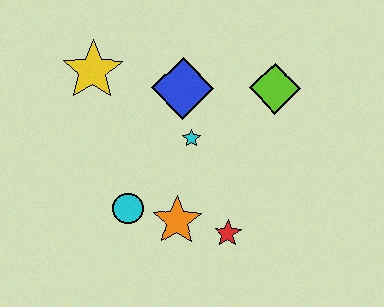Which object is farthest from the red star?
The yellow star is farthest from the red star.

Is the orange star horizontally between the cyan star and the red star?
No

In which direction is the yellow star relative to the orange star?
The yellow star is above the orange star.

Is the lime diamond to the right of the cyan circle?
Yes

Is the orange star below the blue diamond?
Yes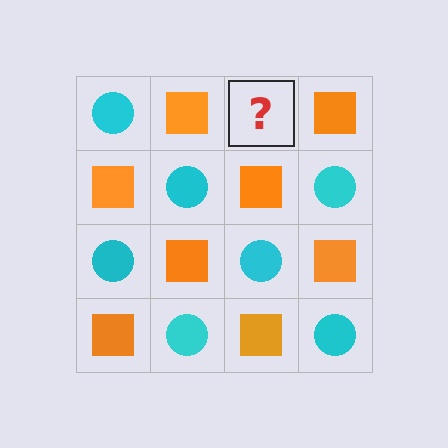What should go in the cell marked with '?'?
The missing cell should contain a cyan circle.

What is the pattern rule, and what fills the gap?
The rule is that it alternates cyan circle and orange square in a checkerboard pattern. The gap should be filled with a cyan circle.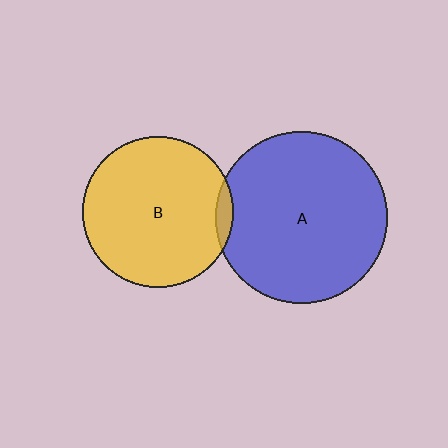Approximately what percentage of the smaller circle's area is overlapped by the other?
Approximately 5%.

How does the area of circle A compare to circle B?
Approximately 1.3 times.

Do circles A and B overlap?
Yes.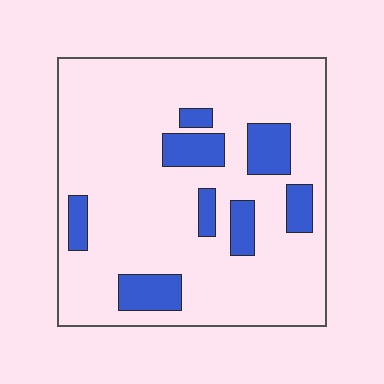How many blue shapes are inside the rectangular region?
8.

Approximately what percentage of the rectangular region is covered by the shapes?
Approximately 15%.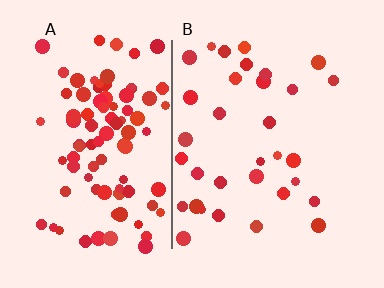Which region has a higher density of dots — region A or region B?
A (the left).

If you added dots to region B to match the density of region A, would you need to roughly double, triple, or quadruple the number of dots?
Approximately triple.